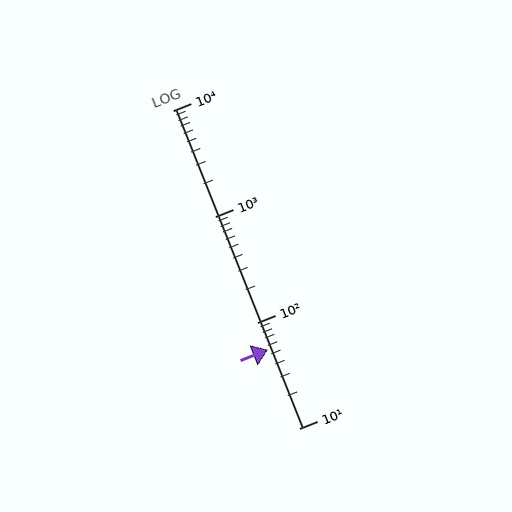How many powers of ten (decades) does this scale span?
The scale spans 3 decades, from 10 to 10000.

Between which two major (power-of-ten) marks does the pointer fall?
The pointer is between 10 and 100.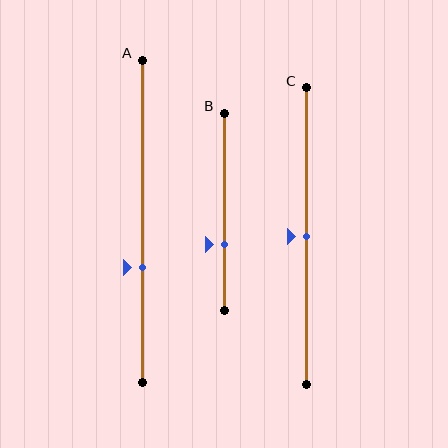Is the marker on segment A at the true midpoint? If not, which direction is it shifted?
No, the marker on segment A is shifted downward by about 14% of the segment length.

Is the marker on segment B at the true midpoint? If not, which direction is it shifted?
No, the marker on segment B is shifted downward by about 17% of the segment length.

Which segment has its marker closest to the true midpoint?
Segment C has its marker closest to the true midpoint.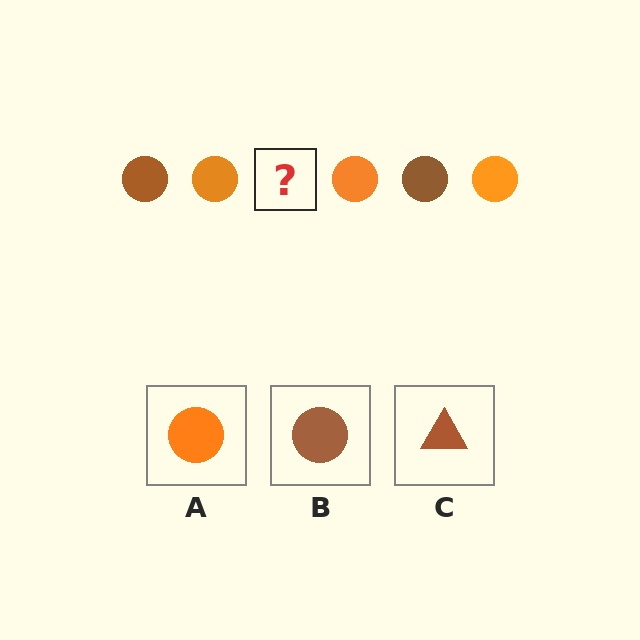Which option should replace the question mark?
Option B.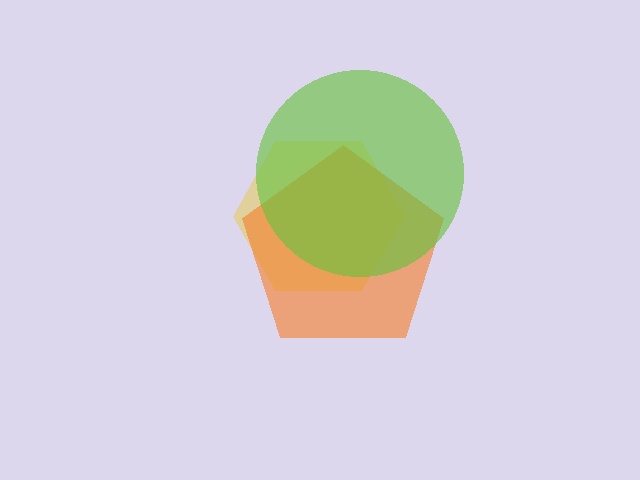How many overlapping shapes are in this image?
There are 3 overlapping shapes in the image.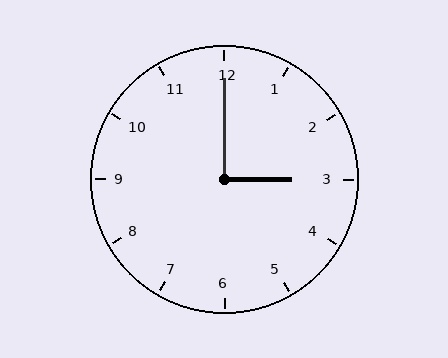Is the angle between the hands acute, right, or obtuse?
It is right.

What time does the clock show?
3:00.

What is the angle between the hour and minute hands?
Approximately 90 degrees.